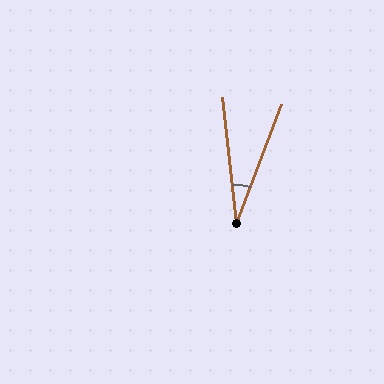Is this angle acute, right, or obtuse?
It is acute.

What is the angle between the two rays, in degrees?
Approximately 27 degrees.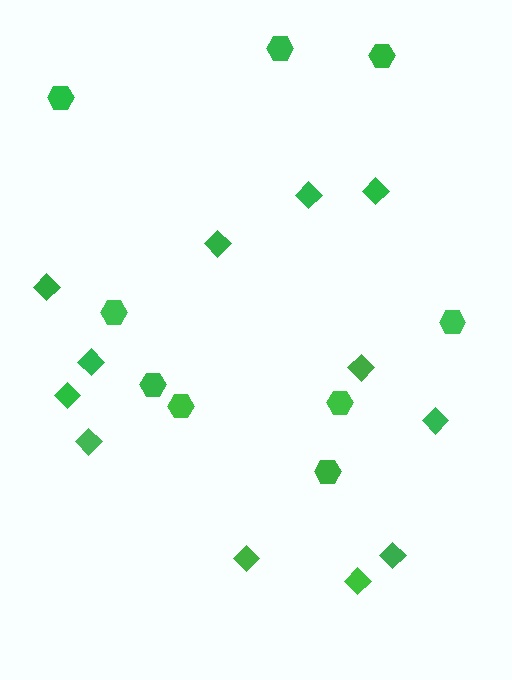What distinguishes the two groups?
There are 2 groups: one group of hexagons (9) and one group of diamonds (12).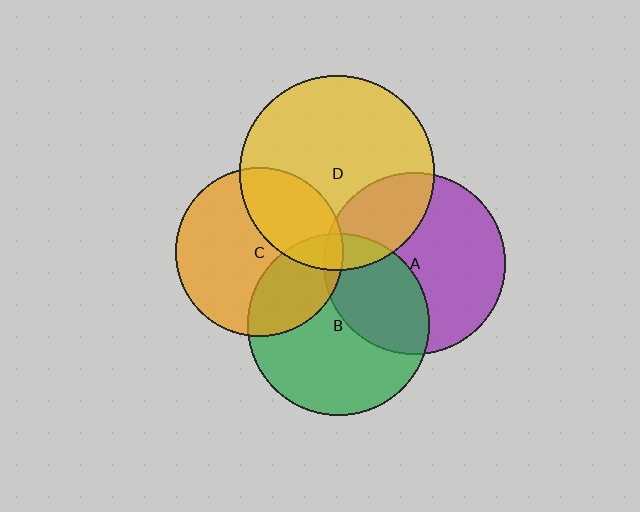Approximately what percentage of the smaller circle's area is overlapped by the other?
Approximately 30%.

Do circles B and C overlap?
Yes.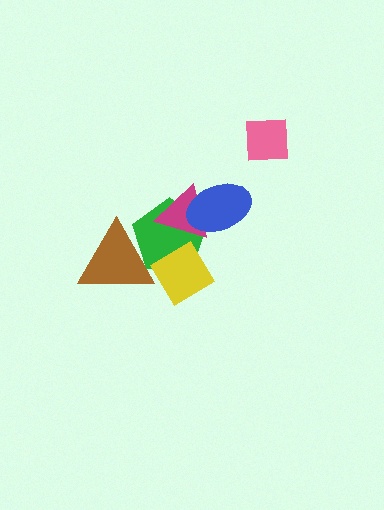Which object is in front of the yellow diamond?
The brown triangle is in front of the yellow diamond.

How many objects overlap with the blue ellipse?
2 objects overlap with the blue ellipse.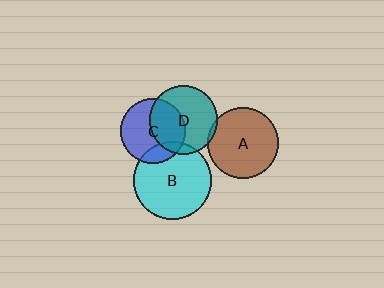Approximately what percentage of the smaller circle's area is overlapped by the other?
Approximately 20%.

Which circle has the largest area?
Circle B (cyan).